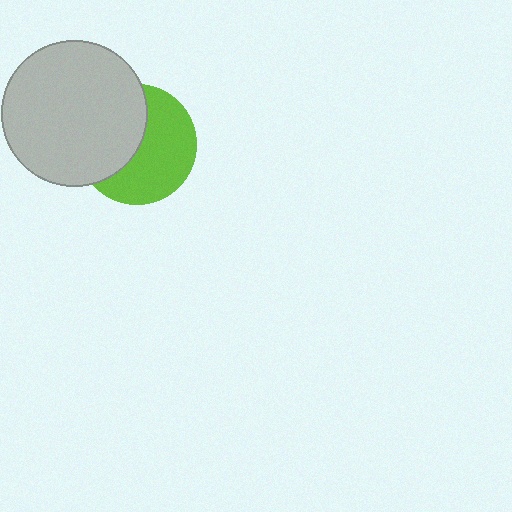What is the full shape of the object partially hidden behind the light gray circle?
The partially hidden object is a lime circle.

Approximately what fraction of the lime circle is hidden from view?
Roughly 45% of the lime circle is hidden behind the light gray circle.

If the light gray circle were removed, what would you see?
You would see the complete lime circle.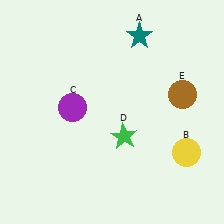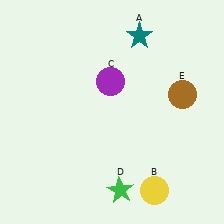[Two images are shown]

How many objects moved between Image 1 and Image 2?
3 objects moved between the two images.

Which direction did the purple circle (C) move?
The purple circle (C) moved right.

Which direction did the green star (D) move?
The green star (D) moved down.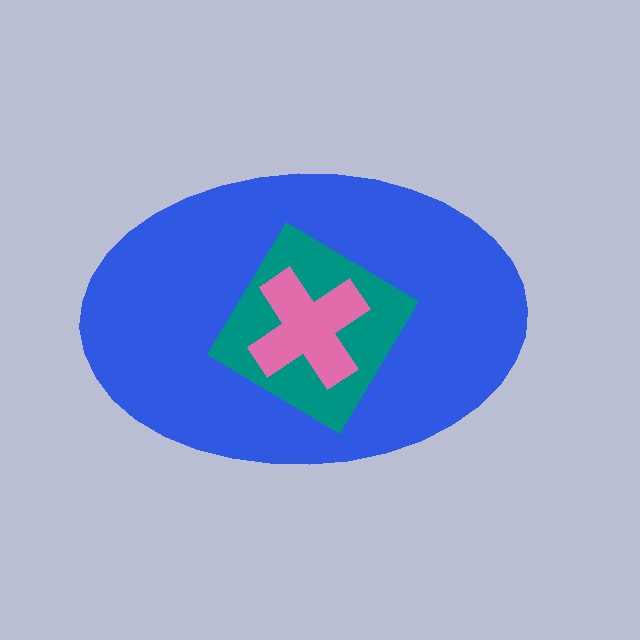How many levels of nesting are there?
3.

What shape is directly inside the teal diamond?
The pink cross.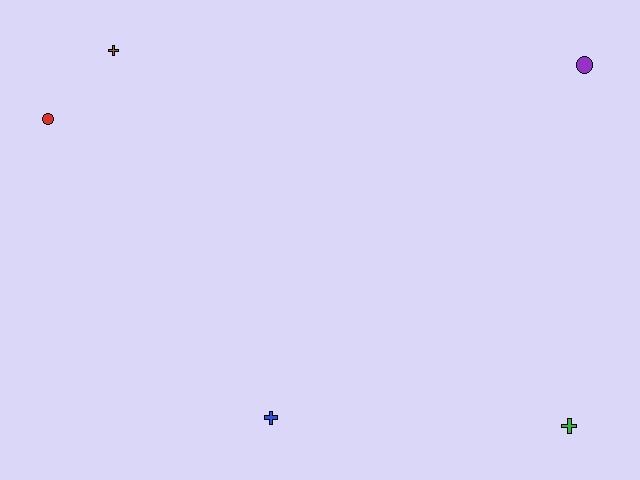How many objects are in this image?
There are 5 objects.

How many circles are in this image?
There are 2 circles.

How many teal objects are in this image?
There are no teal objects.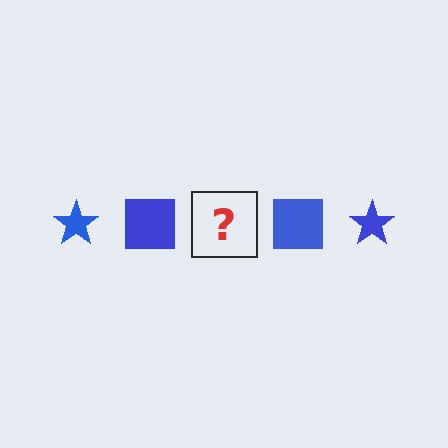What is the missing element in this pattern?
The missing element is a blue star.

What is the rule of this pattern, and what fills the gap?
The rule is that the pattern cycles through star, square shapes in blue. The gap should be filled with a blue star.